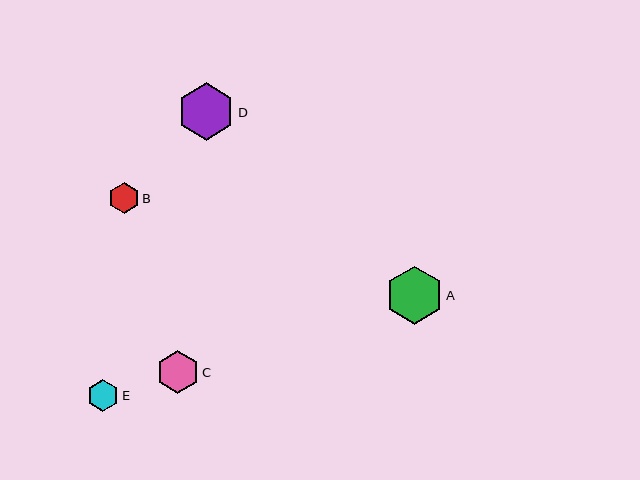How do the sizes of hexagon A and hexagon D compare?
Hexagon A and hexagon D are approximately the same size.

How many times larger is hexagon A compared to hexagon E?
Hexagon A is approximately 1.9 times the size of hexagon E.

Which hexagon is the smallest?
Hexagon B is the smallest with a size of approximately 31 pixels.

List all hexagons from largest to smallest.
From largest to smallest: A, D, C, E, B.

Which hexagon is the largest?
Hexagon A is the largest with a size of approximately 58 pixels.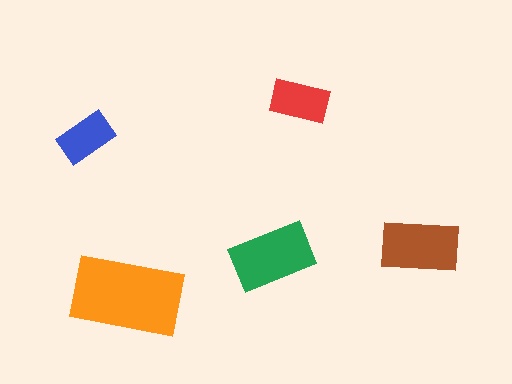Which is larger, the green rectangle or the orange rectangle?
The orange one.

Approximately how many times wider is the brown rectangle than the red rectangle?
About 1.5 times wider.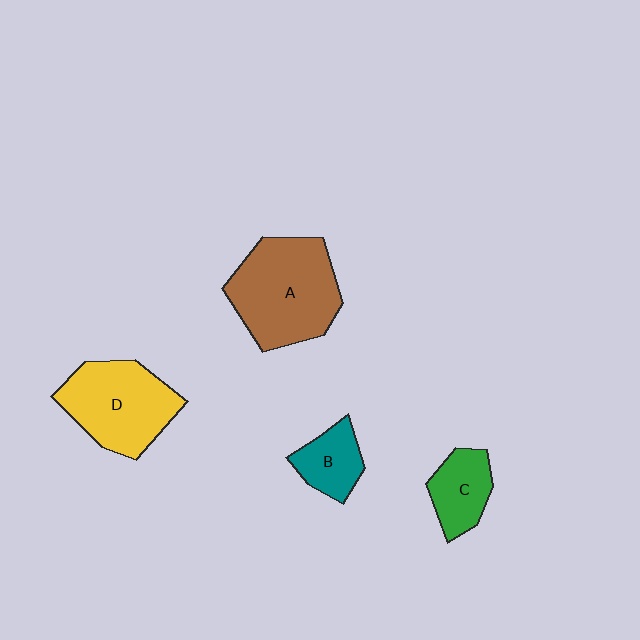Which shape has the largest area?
Shape A (brown).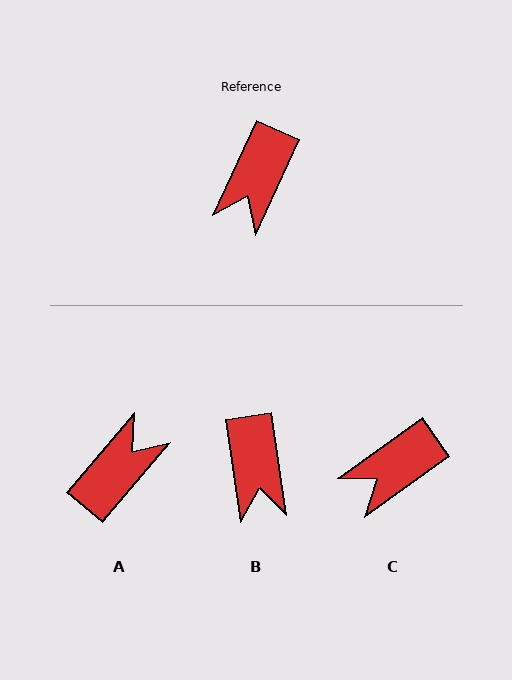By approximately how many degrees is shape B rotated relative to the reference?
Approximately 33 degrees counter-clockwise.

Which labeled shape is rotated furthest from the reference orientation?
A, about 164 degrees away.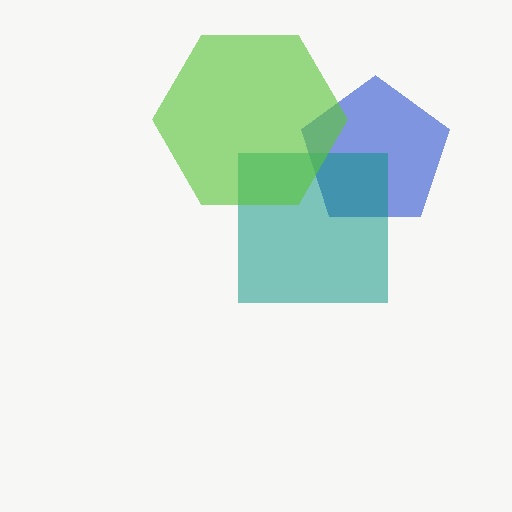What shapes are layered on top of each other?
The layered shapes are: a blue pentagon, a teal square, a lime hexagon.